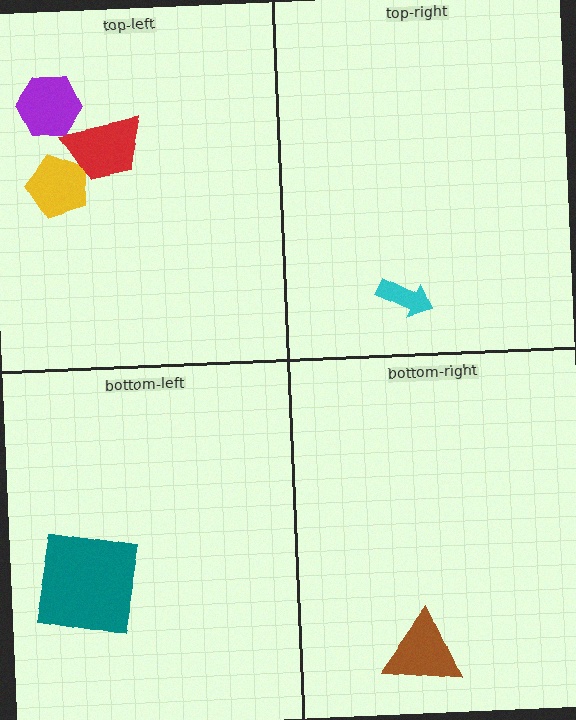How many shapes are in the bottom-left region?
1.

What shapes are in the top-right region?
The cyan arrow.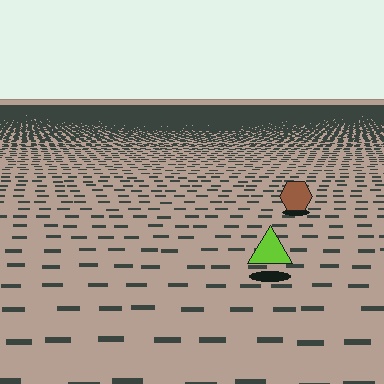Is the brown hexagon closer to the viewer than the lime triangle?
No. The lime triangle is closer — you can tell from the texture gradient: the ground texture is coarser near it.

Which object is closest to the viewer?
The lime triangle is closest. The texture marks near it are larger and more spread out.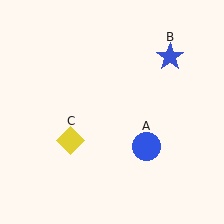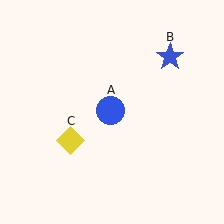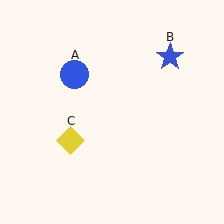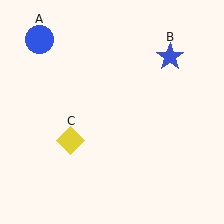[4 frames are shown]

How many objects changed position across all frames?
1 object changed position: blue circle (object A).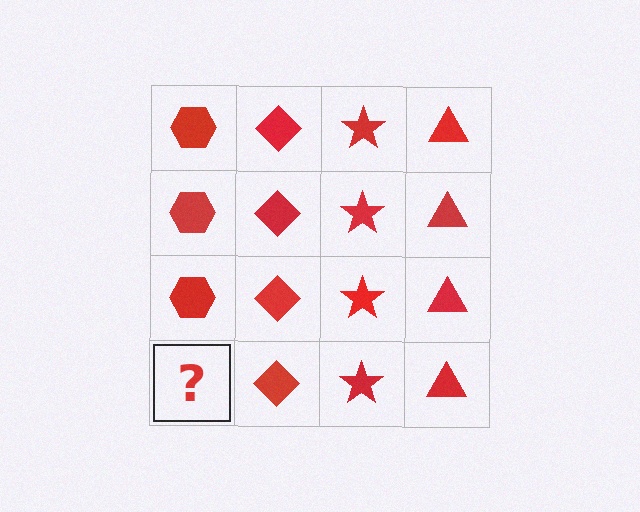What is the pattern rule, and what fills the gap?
The rule is that each column has a consistent shape. The gap should be filled with a red hexagon.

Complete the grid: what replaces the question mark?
The question mark should be replaced with a red hexagon.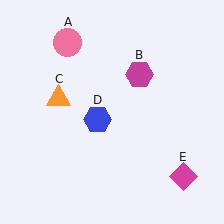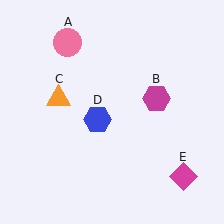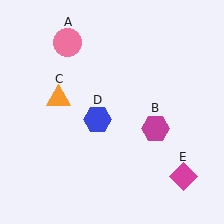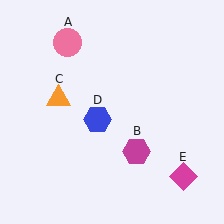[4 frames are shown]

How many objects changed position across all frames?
1 object changed position: magenta hexagon (object B).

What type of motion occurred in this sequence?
The magenta hexagon (object B) rotated clockwise around the center of the scene.